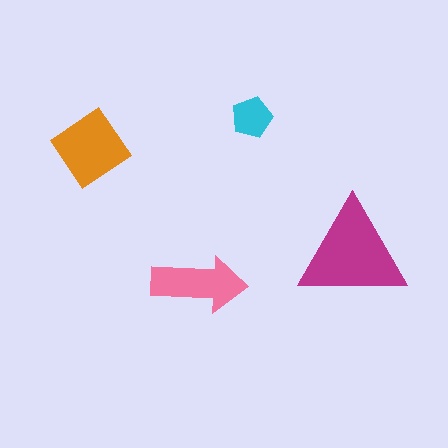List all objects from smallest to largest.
The cyan pentagon, the pink arrow, the orange diamond, the magenta triangle.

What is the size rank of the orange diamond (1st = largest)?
2nd.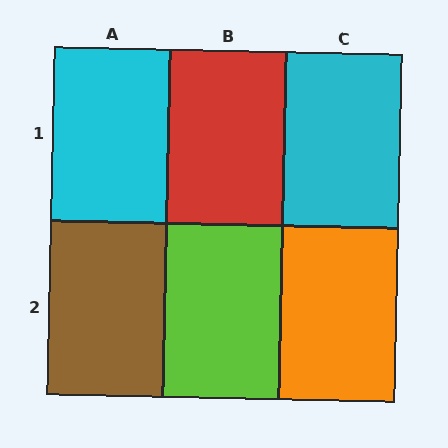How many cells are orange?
1 cell is orange.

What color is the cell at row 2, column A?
Brown.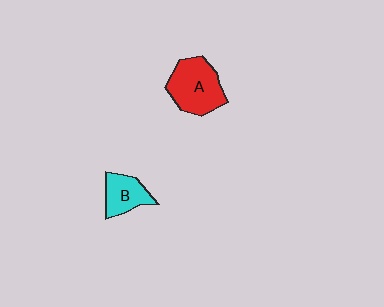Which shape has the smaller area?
Shape B (cyan).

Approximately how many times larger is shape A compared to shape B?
Approximately 1.6 times.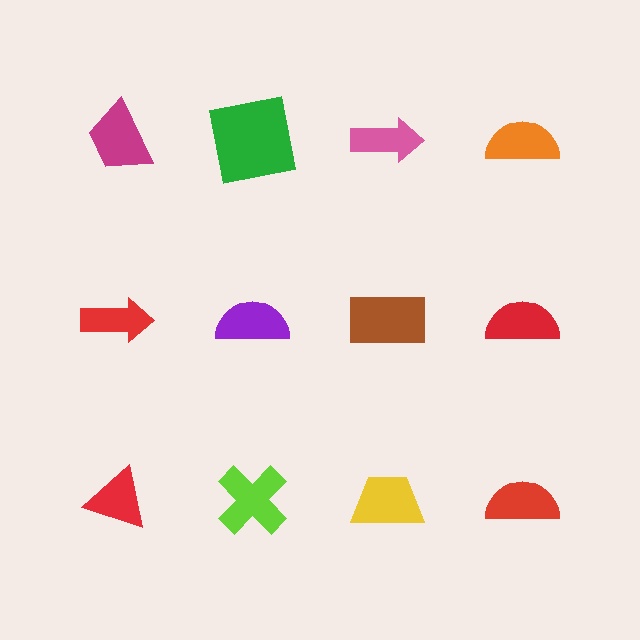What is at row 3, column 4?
A red semicircle.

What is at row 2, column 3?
A brown rectangle.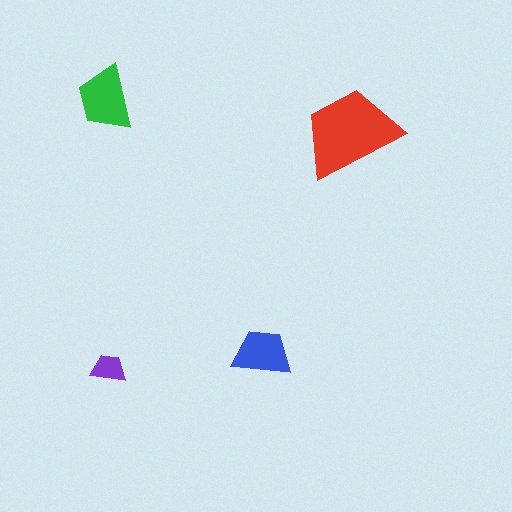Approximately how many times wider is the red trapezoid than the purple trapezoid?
About 3 times wider.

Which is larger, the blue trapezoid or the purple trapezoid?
The blue one.